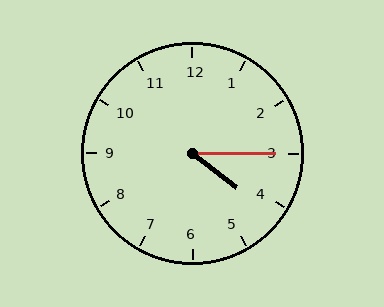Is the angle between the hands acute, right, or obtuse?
It is acute.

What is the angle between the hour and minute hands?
Approximately 38 degrees.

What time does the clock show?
4:15.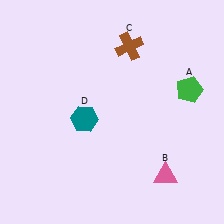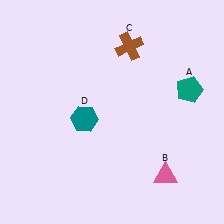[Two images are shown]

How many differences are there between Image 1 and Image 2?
There is 1 difference between the two images.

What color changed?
The pentagon (A) changed from green in Image 1 to teal in Image 2.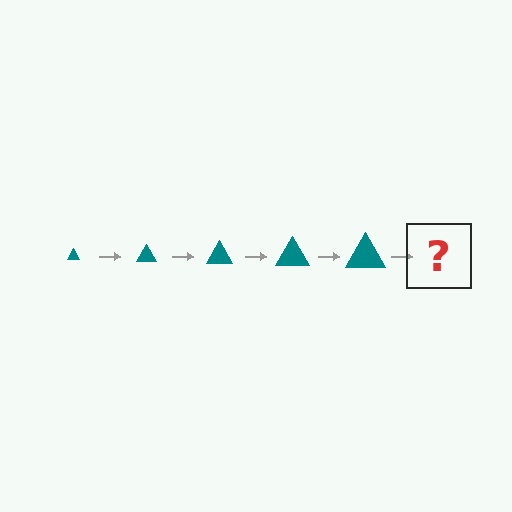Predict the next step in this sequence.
The next step is a teal triangle, larger than the previous one.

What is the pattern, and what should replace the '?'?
The pattern is that the triangle gets progressively larger each step. The '?' should be a teal triangle, larger than the previous one.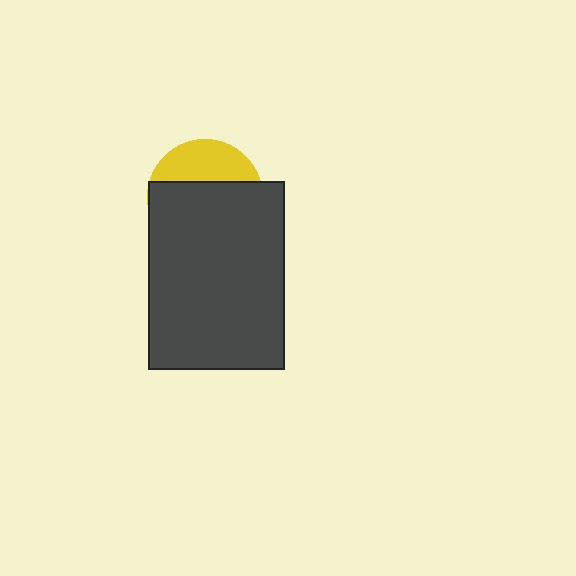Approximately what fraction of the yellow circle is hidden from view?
Roughly 67% of the yellow circle is hidden behind the dark gray rectangle.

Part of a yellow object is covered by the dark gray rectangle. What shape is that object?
It is a circle.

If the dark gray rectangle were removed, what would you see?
You would see the complete yellow circle.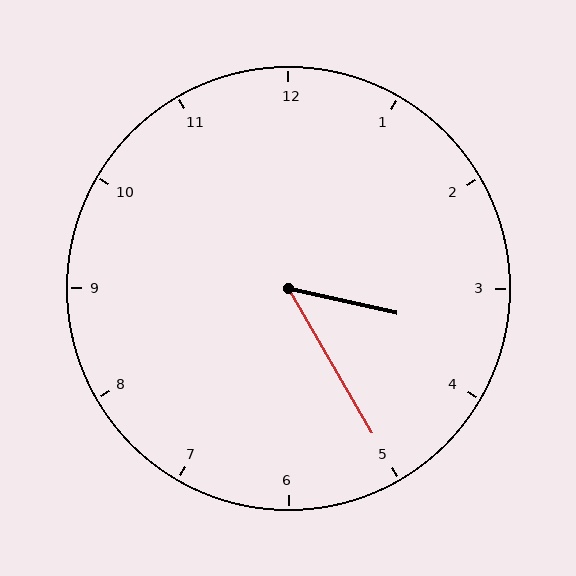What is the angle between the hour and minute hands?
Approximately 48 degrees.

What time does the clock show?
3:25.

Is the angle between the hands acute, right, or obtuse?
It is acute.